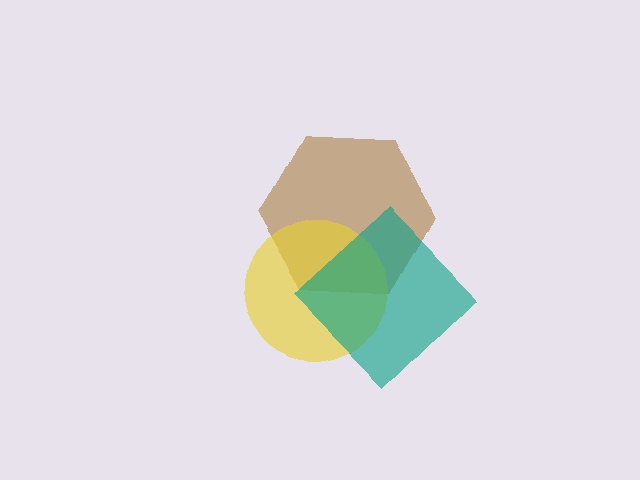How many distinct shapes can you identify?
There are 3 distinct shapes: a brown hexagon, a yellow circle, a teal diamond.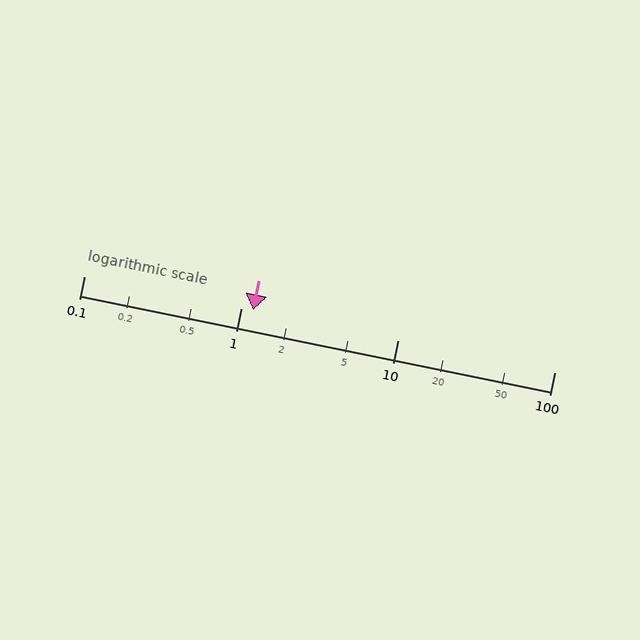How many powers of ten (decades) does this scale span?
The scale spans 3 decades, from 0.1 to 100.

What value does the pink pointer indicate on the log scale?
The pointer indicates approximately 1.2.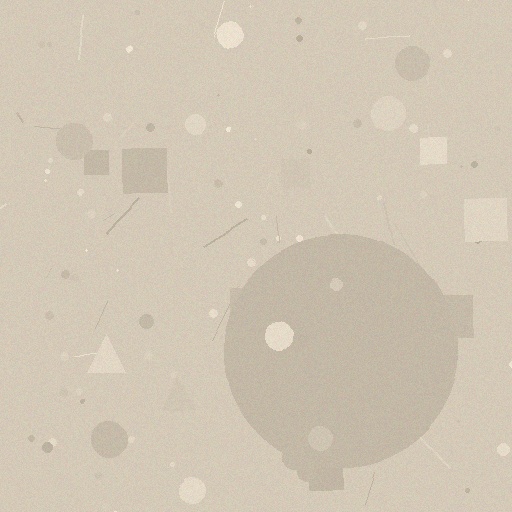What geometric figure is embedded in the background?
A circle is embedded in the background.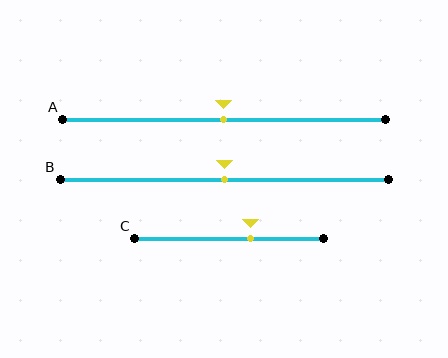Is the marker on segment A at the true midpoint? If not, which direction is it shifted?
Yes, the marker on segment A is at the true midpoint.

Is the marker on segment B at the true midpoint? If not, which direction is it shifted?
Yes, the marker on segment B is at the true midpoint.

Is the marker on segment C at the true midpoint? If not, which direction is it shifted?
No, the marker on segment C is shifted to the right by about 11% of the segment length.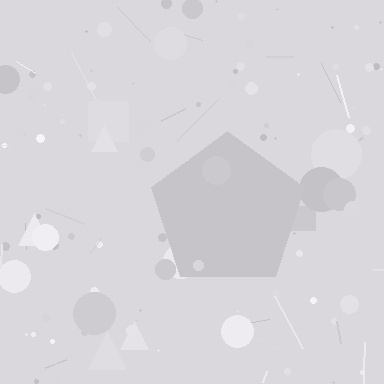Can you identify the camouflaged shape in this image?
The camouflaged shape is a pentagon.